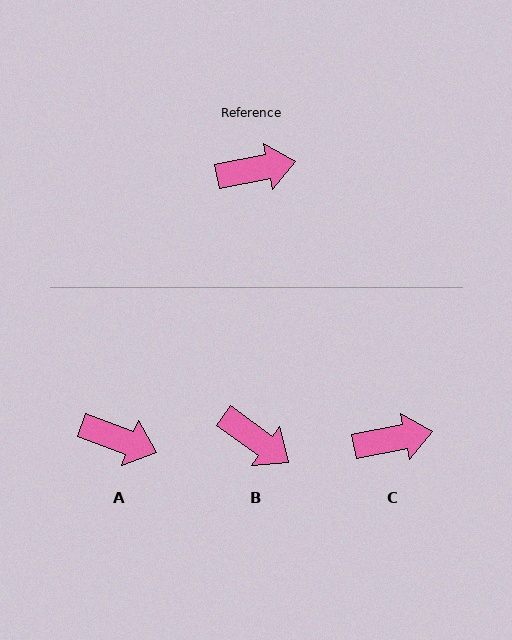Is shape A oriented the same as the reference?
No, it is off by about 31 degrees.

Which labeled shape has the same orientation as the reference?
C.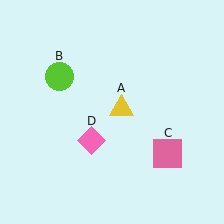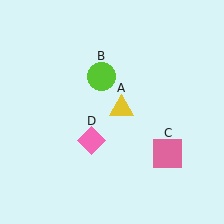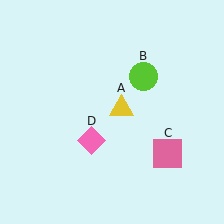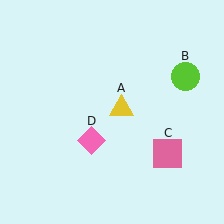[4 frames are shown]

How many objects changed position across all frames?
1 object changed position: lime circle (object B).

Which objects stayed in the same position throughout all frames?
Yellow triangle (object A) and pink square (object C) and pink diamond (object D) remained stationary.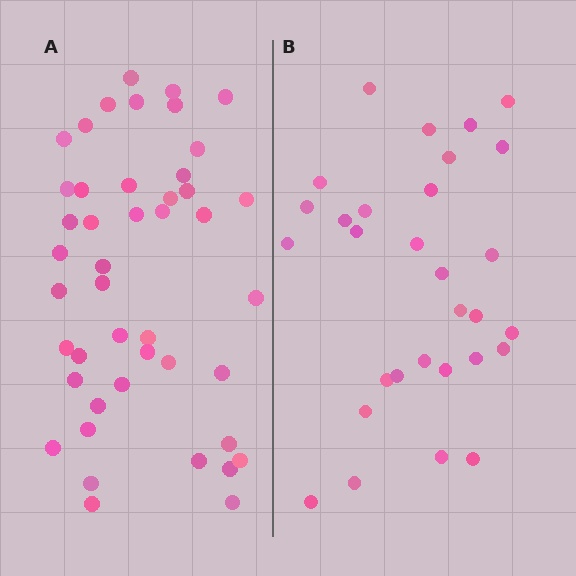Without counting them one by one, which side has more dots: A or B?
Region A (the left region) has more dots.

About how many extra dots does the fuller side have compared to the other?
Region A has approximately 15 more dots than region B.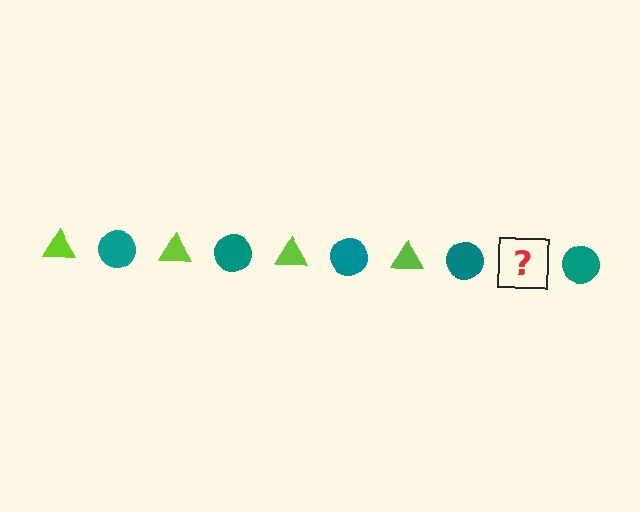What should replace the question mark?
The question mark should be replaced with a lime triangle.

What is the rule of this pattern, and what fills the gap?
The rule is that the pattern alternates between lime triangle and teal circle. The gap should be filled with a lime triangle.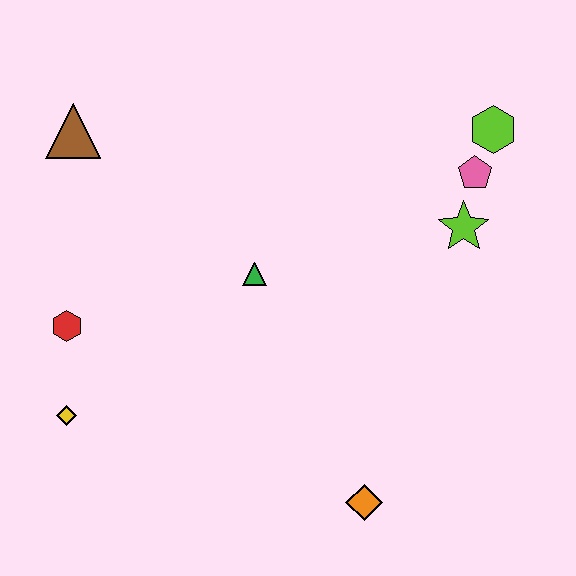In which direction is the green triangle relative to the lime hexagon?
The green triangle is to the left of the lime hexagon.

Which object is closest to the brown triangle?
The red hexagon is closest to the brown triangle.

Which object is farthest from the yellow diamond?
The lime hexagon is farthest from the yellow diamond.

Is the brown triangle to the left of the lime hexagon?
Yes